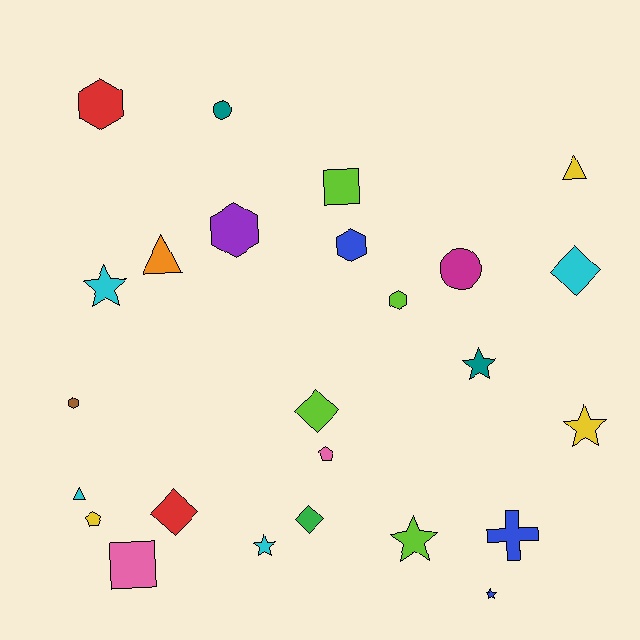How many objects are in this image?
There are 25 objects.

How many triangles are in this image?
There are 3 triangles.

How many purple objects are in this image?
There is 1 purple object.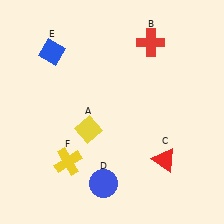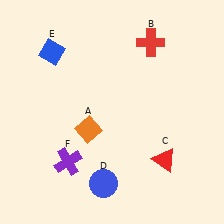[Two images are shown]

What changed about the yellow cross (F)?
In Image 1, F is yellow. In Image 2, it changed to purple.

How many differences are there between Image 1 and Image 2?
There are 2 differences between the two images.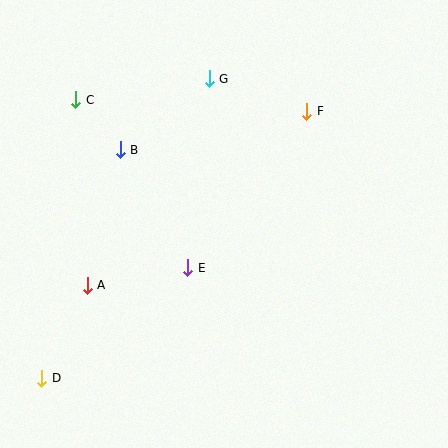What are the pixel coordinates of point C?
Point C is at (76, 100).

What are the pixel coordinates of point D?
Point D is at (42, 378).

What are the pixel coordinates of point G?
Point G is at (209, 79).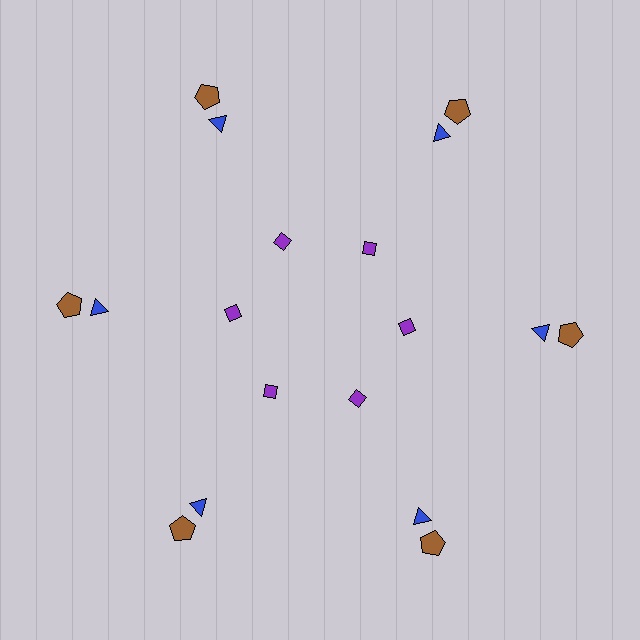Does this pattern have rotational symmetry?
Yes, this pattern has 6-fold rotational symmetry. It looks the same after rotating 60 degrees around the center.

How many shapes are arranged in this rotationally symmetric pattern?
There are 18 shapes, arranged in 6 groups of 3.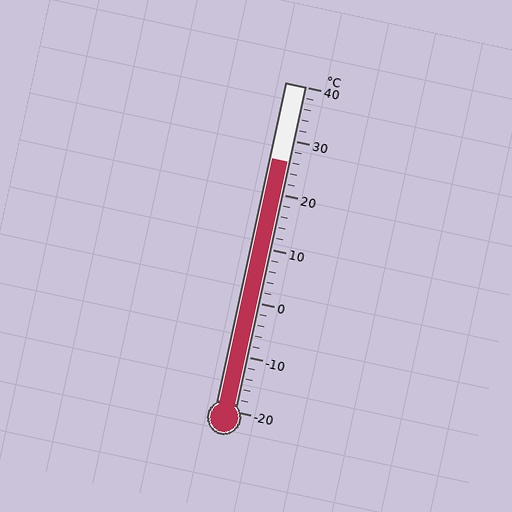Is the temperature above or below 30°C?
The temperature is below 30°C.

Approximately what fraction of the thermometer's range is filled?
The thermometer is filled to approximately 75% of its range.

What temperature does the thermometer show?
The thermometer shows approximately 26°C.